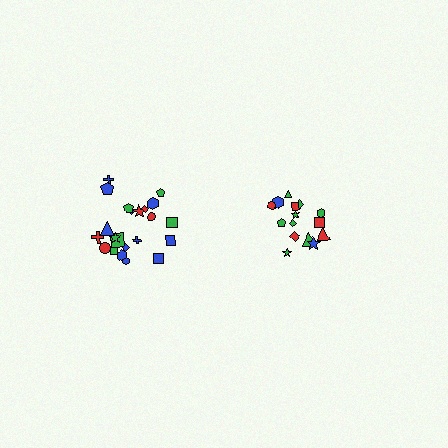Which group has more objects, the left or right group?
The left group.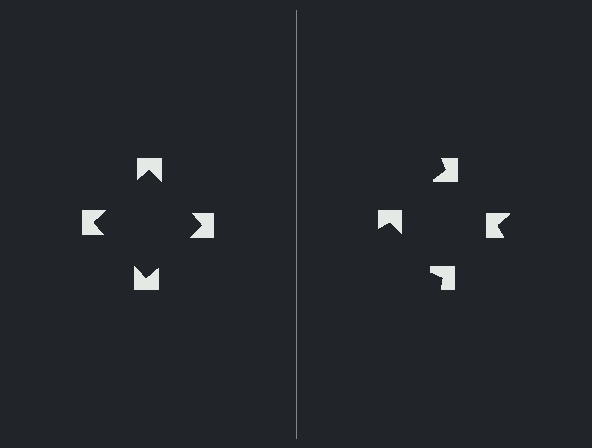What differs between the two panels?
The notched squares are positioned identically on both sides; only the wedge orientations differ. On the left they align to a square; on the right they are misaligned.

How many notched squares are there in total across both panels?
8 — 4 on each side.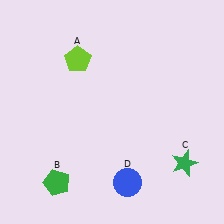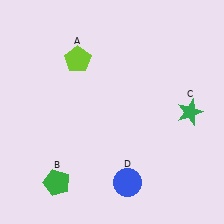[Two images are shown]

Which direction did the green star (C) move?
The green star (C) moved up.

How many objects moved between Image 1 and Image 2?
1 object moved between the two images.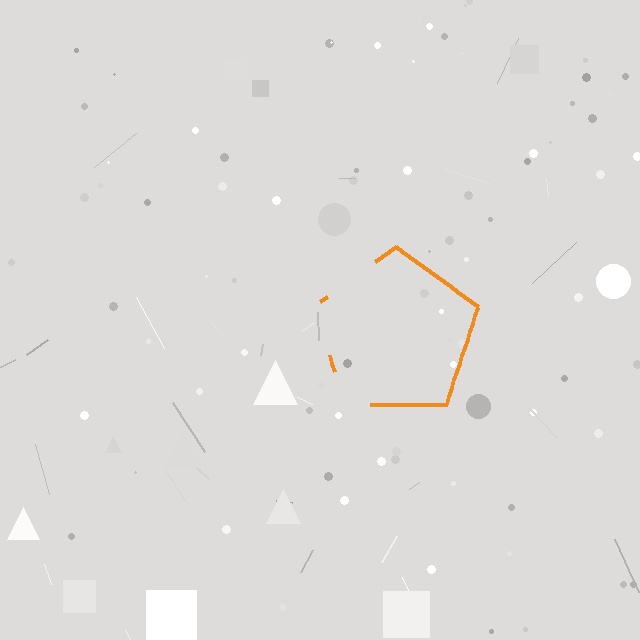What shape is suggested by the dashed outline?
The dashed outline suggests a pentagon.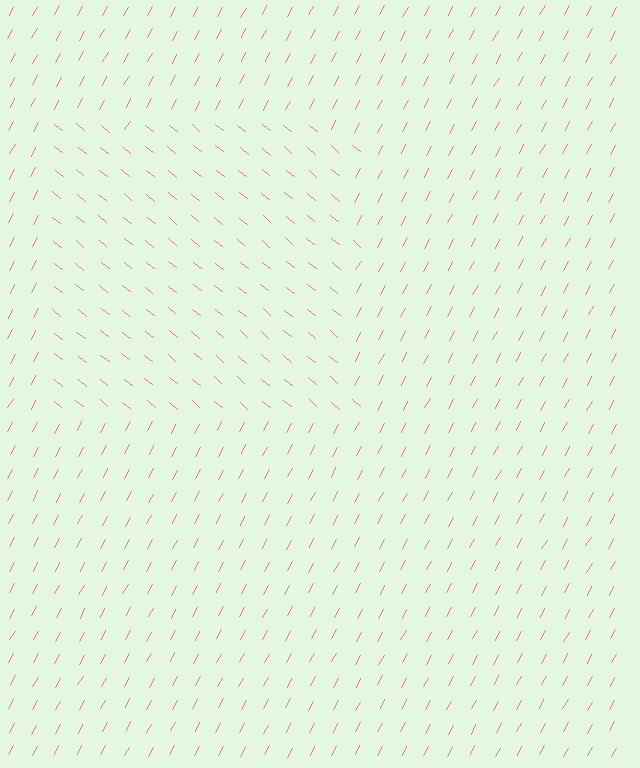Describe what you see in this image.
The image is filled with small pink line segments. A rectangle region in the image has lines oriented differently from the surrounding lines, creating a visible texture boundary.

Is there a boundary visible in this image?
Yes, there is a texture boundary formed by a change in line orientation.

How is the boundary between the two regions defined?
The boundary is defined purely by a change in line orientation (approximately 79 degrees difference). All lines are the same color and thickness.